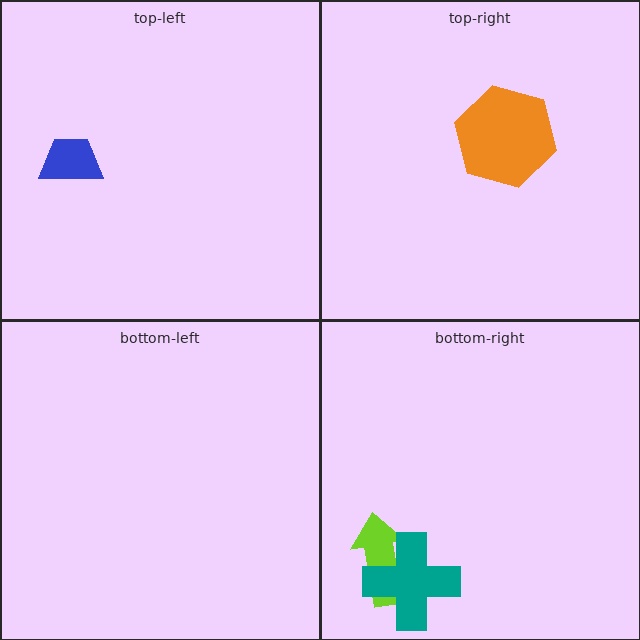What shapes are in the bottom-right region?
The lime arrow, the teal cross.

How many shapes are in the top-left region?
1.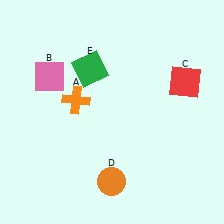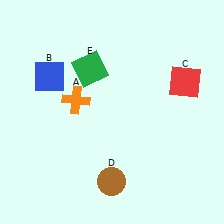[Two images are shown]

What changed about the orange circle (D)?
In Image 1, D is orange. In Image 2, it changed to brown.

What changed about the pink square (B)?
In Image 1, B is pink. In Image 2, it changed to blue.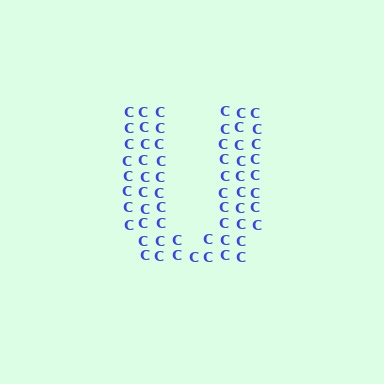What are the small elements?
The small elements are letter C's.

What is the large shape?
The large shape is the letter U.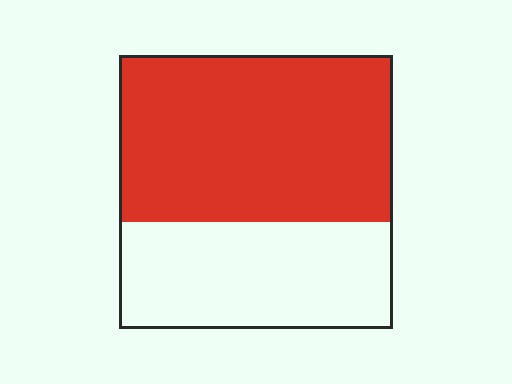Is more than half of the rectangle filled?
Yes.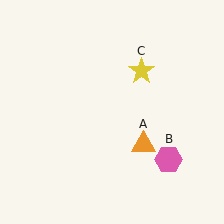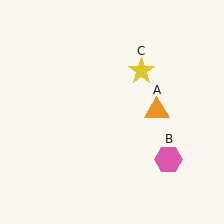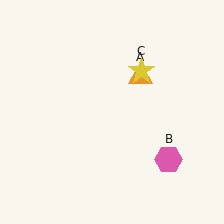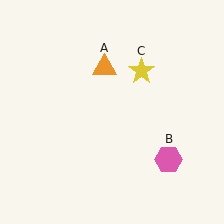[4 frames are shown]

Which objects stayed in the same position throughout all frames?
Pink hexagon (object B) and yellow star (object C) remained stationary.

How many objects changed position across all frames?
1 object changed position: orange triangle (object A).